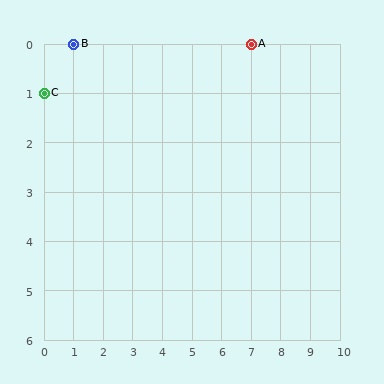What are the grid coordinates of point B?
Point B is at grid coordinates (1, 0).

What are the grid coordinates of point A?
Point A is at grid coordinates (7, 0).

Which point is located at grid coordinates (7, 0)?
Point A is at (7, 0).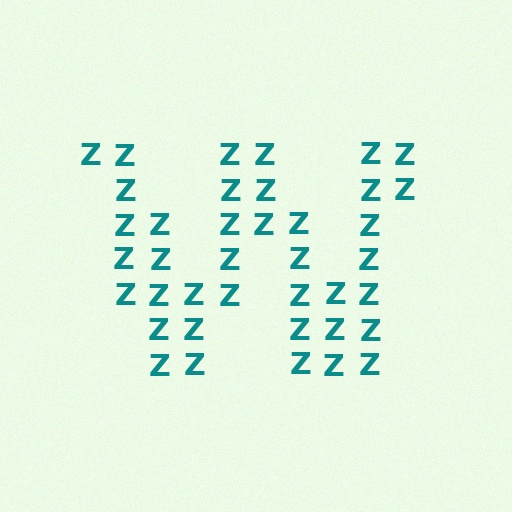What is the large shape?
The large shape is the letter W.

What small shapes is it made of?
It is made of small letter Z's.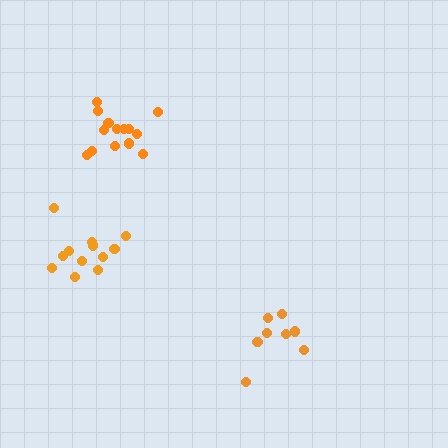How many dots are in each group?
Group 1: 8 dots, Group 2: 12 dots, Group 3: 14 dots (34 total).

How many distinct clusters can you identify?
There are 3 distinct clusters.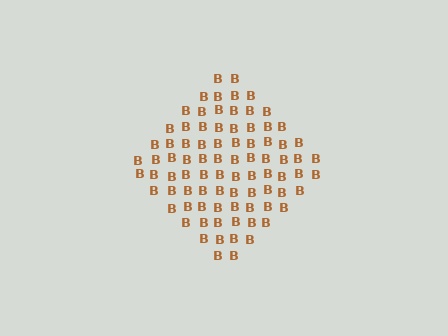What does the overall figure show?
The overall figure shows a diamond.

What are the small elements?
The small elements are letter B's.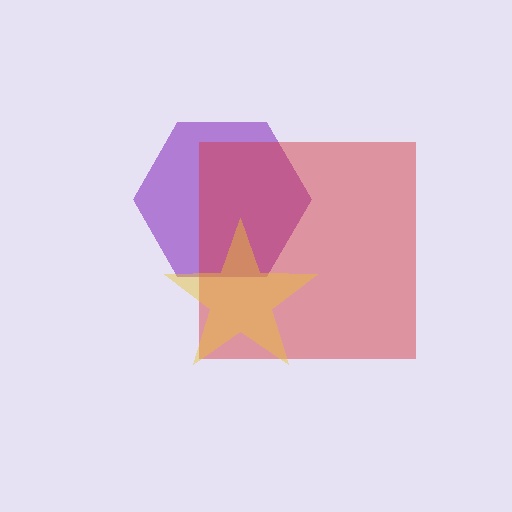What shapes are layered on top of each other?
The layered shapes are: a purple hexagon, a red square, a yellow star.